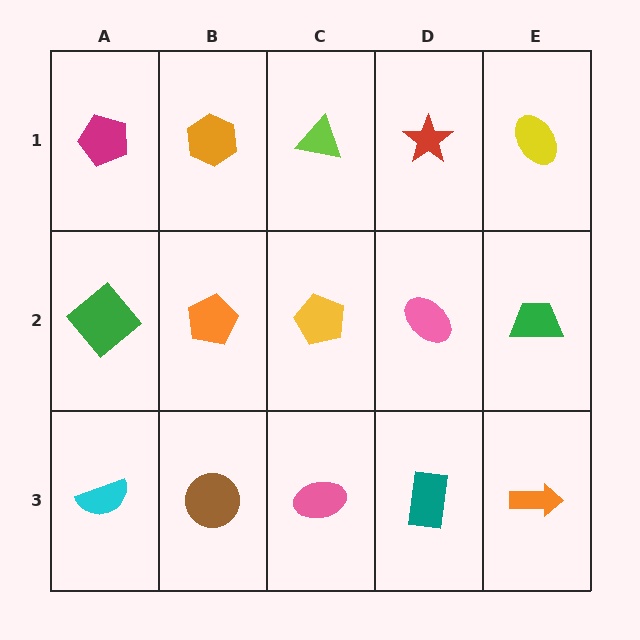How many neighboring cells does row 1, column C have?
3.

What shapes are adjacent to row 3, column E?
A green trapezoid (row 2, column E), a teal rectangle (row 3, column D).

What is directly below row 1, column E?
A green trapezoid.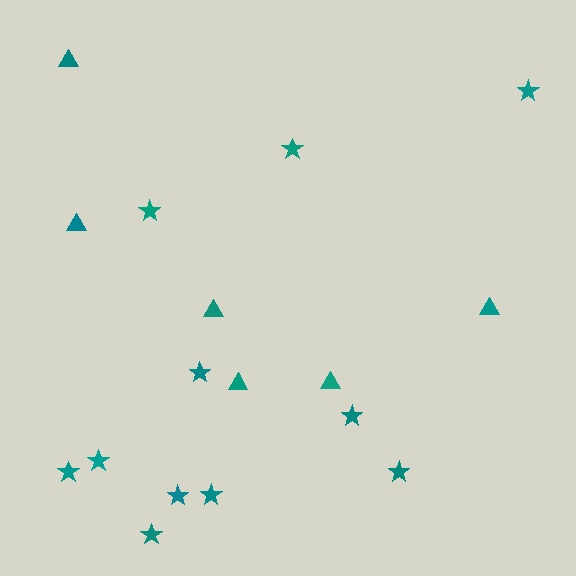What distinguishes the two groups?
There are 2 groups: one group of stars (11) and one group of triangles (6).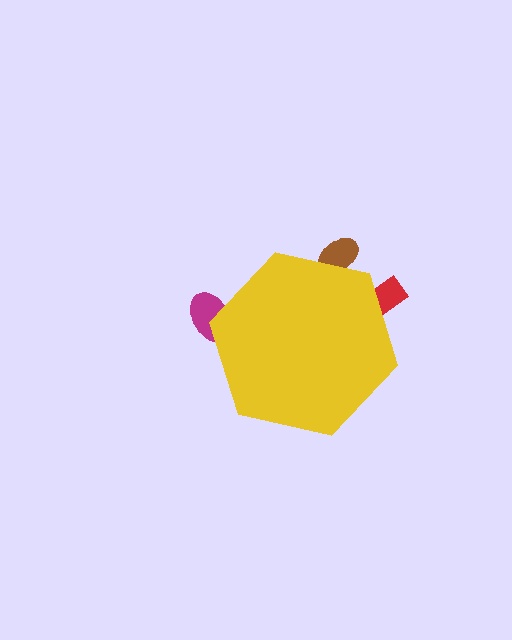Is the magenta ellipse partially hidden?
Yes, the magenta ellipse is partially hidden behind the yellow hexagon.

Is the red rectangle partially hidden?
Yes, the red rectangle is partially hidden behind the yellow hexagon.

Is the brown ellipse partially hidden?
Yes, the brown ellipse is partially hidden behind the yellow hexagon.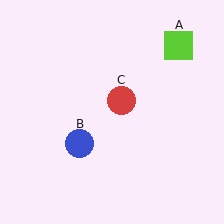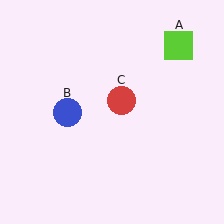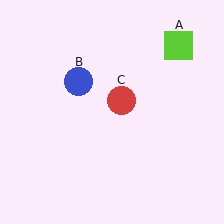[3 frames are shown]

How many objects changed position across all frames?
1 object changed position: blue circle (object B).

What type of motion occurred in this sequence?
The blue circle (object B) rotated clockwise around the center of the scene.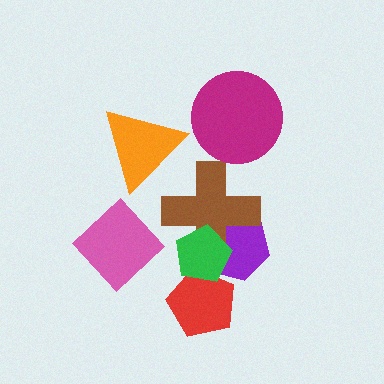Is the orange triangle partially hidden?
No, no other shape covers it.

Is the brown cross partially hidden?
Yes, it is partially covered by another shape.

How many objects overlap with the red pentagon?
1 object overlaps with the red pentagon.